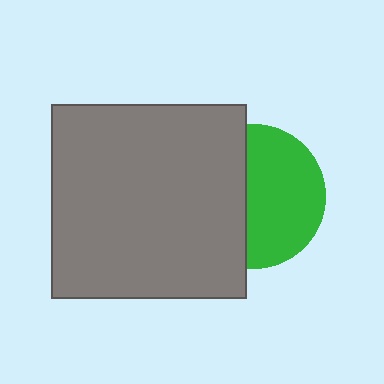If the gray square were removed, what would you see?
You would see the complete green circle.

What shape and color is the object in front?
The object in front is a gray square.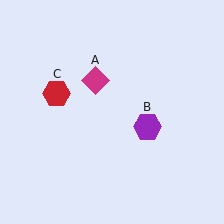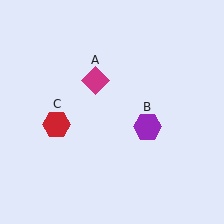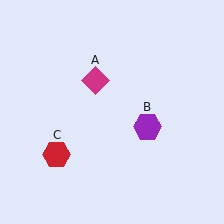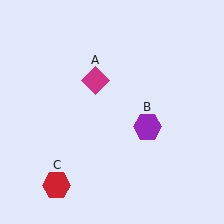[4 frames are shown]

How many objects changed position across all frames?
1 object changed position: red hexagon (object C).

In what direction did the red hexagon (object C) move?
The red hexagon (object C) moved down.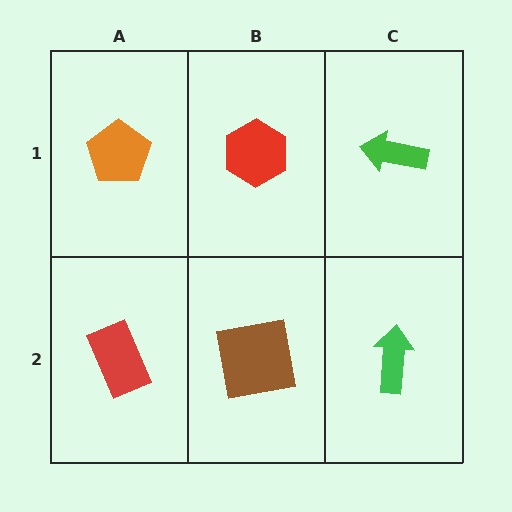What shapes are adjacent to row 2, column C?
A green arrow (row 1, column C), a brown square (row 2, column B).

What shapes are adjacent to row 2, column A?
An orange pentagon (row 1, column A), a brown square (row 2, column B).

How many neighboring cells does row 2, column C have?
2.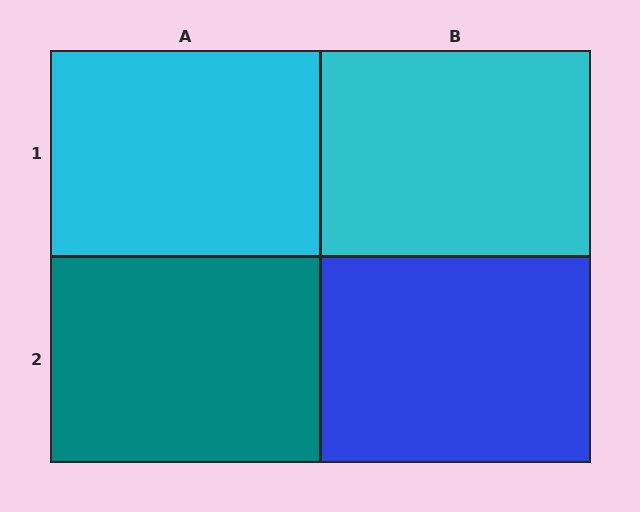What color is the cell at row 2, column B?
Blue.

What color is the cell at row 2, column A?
Teal.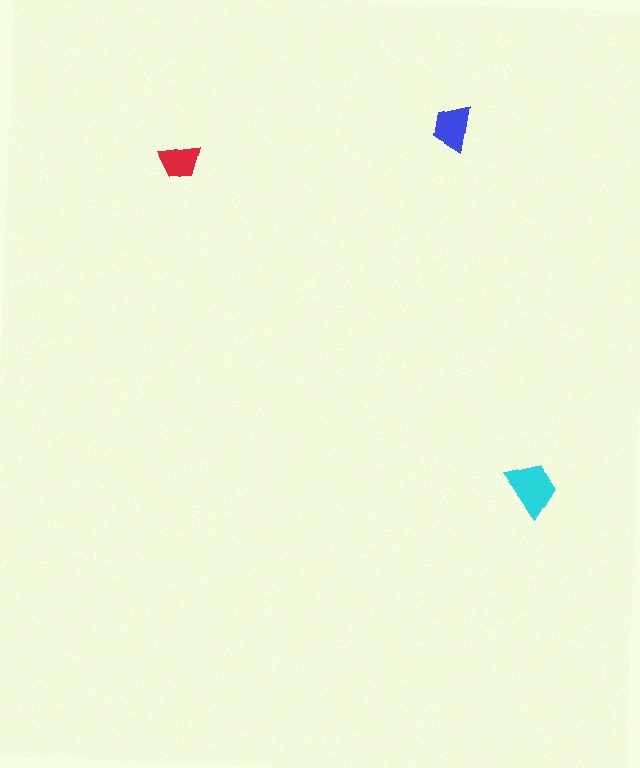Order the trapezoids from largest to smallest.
the cyan one, the blue one, the red one.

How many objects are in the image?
There are 3 objects in the image.